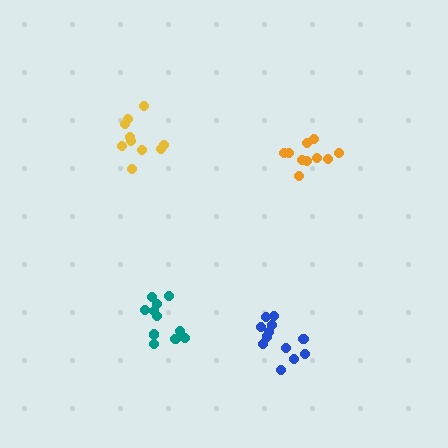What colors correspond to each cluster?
The clusters are colored: teal, yellow, orange, blue.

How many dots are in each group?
Group 1: 11 dots, Group 2: 10 dots, Group 3: 10 dots, Group 4: 12 dots (43 total).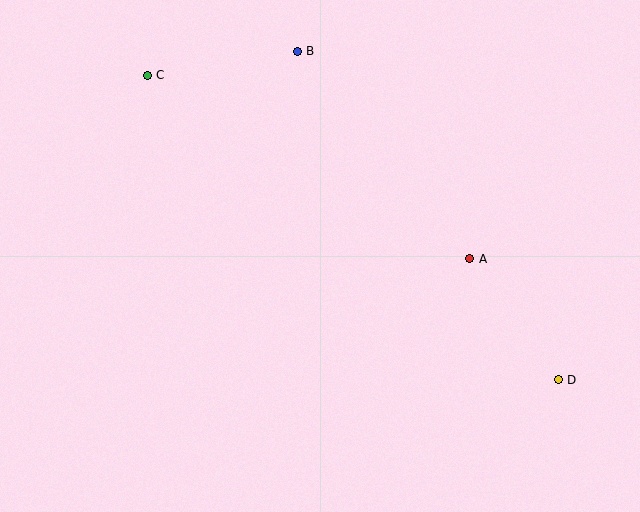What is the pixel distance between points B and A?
The distance between B and A is 270 pixels.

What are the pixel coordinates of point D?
Point D is at (558, 380).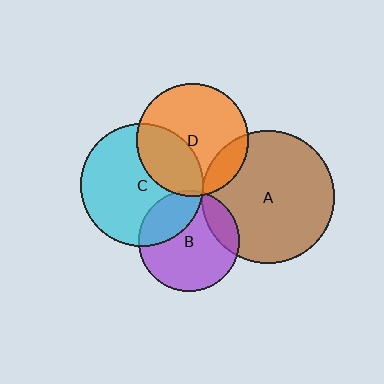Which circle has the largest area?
Circle A (brown).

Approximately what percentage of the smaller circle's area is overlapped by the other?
Approximately 15%.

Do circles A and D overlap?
Yes.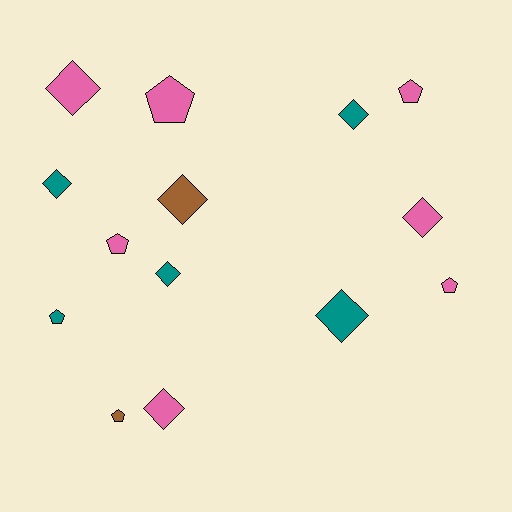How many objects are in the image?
There are 14 objects.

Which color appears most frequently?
Pink, with 7 objects.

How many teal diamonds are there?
There are 4 teal diamonds.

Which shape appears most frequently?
Diamond, with 8 objects.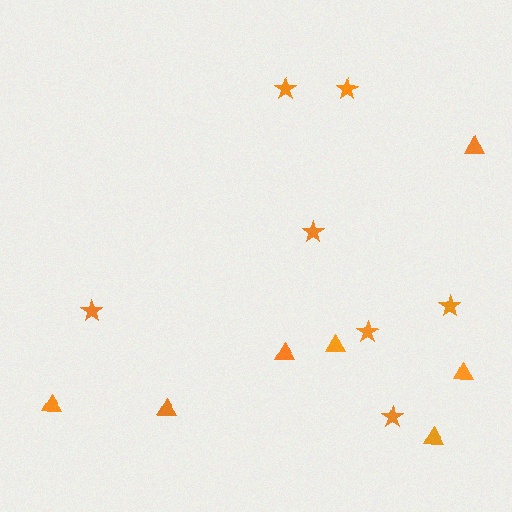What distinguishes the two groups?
There are 2 groups: one group of stars (7) and one group of triangles (7).